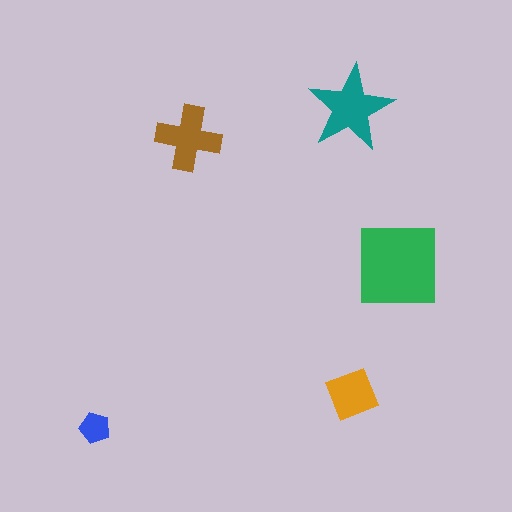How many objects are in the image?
There are 5 objects in the image.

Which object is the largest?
The green square.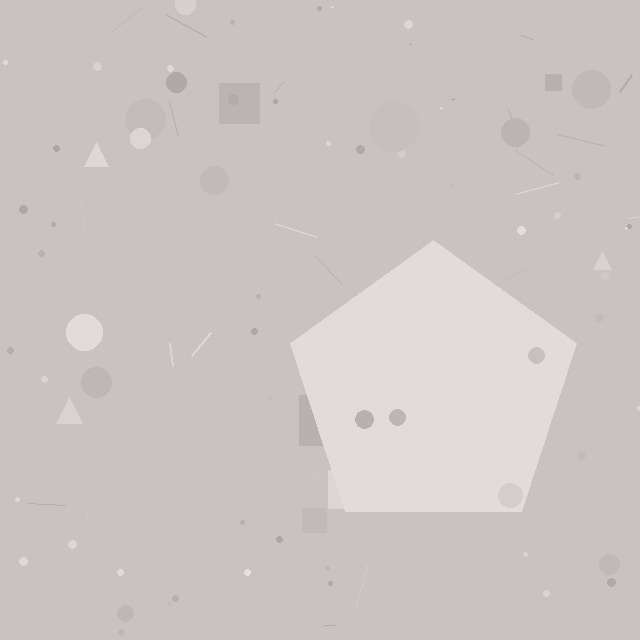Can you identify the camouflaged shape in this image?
The camouflaged shape is a pentagon.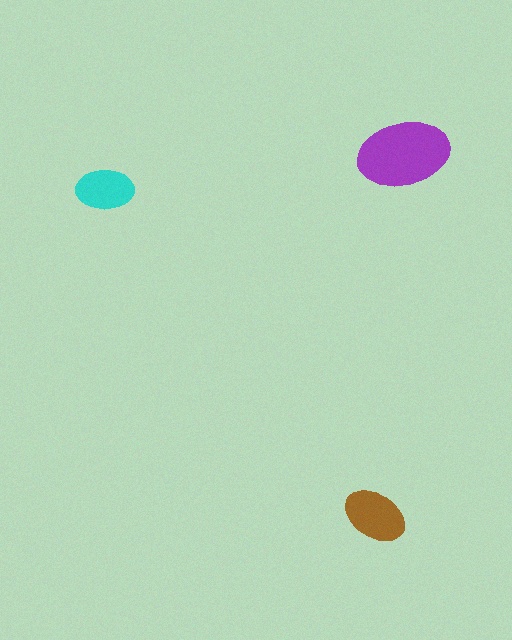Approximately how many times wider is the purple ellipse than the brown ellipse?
About 1.5 times wider.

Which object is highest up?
The purple ellipse is topmost.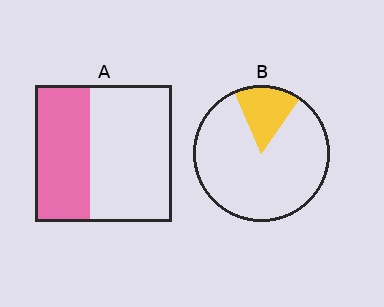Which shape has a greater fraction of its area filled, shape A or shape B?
Shape A.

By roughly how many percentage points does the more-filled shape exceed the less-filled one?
By roughly 25 percentage points (A over B).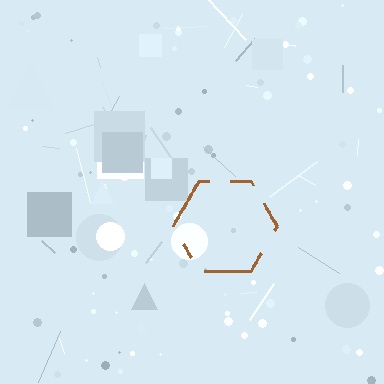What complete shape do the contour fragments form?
The contour fragments form a hexagon.